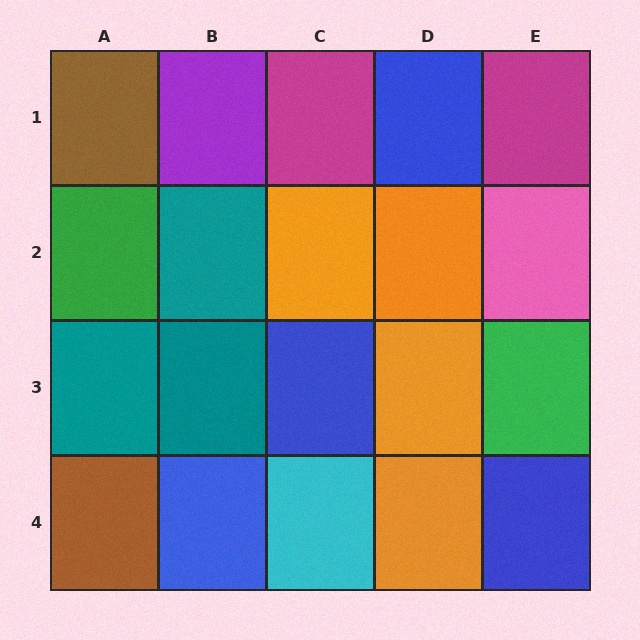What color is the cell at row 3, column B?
Teal.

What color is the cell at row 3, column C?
Blue.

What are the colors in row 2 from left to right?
Green, teal, orange, orange, pink.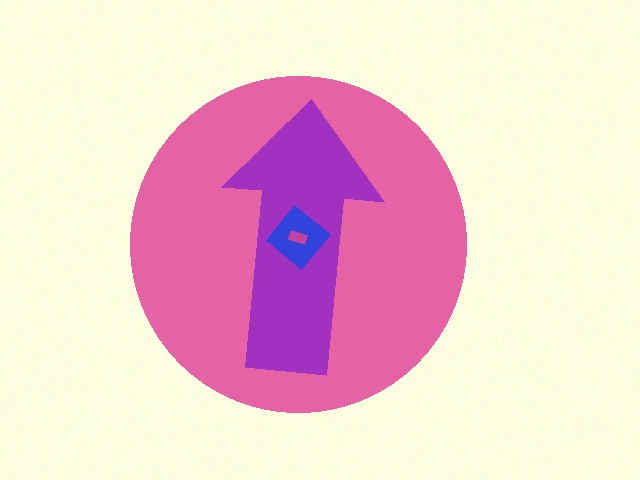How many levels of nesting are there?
4.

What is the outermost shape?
The pink circle.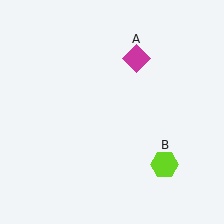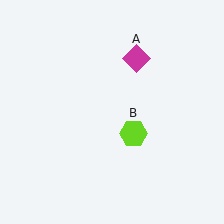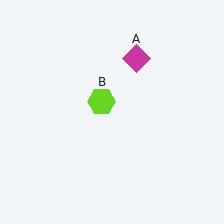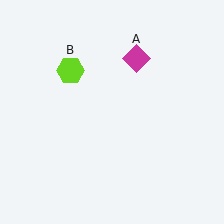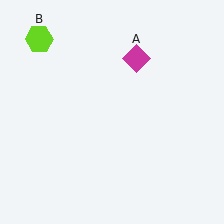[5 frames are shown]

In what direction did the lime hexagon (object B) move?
The lime hexagon (object B) moved up and to the left.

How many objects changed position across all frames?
1 object changed position: lime hexagon (object B).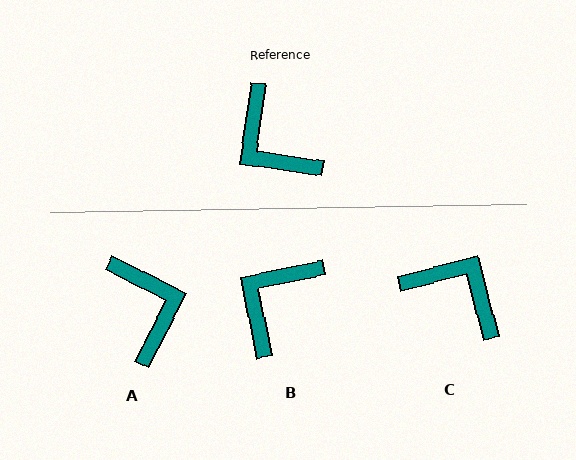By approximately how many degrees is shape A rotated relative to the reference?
Approximately 161 degrees counter-clockwise.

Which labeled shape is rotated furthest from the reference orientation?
A, about 161 degrees away.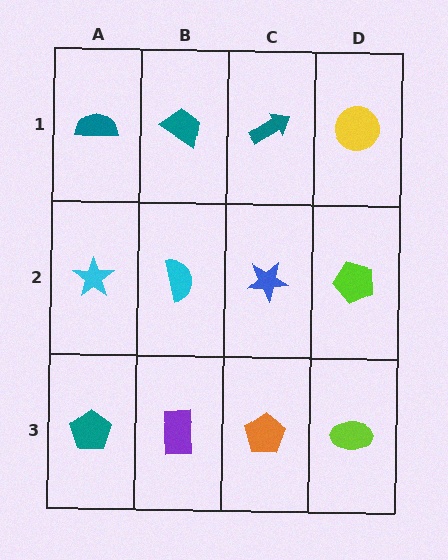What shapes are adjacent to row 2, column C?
A teal arrow (row 1, column C), an orange pentagon (row 3, column C), a cyan semicircle (row 2, column B), a lime pentagon (row 2, column D).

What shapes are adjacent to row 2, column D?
A yellow circle (row 1, column D), a lime ellipse (row 3, column D), a blue star (row 2, column C).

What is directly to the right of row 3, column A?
A purple rectangle.